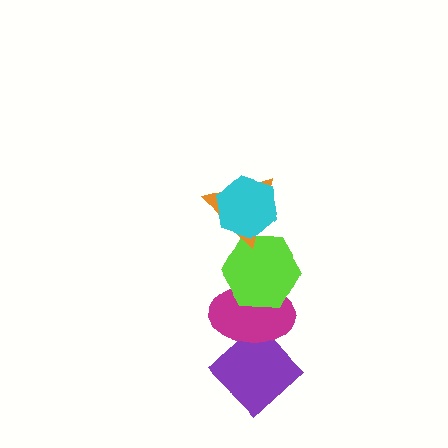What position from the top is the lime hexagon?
The lime hexagon is 3rd from the top.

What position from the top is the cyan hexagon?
The cyan hexagon is 1st from the top.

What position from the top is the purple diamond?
The purple diamond is 5th from the top.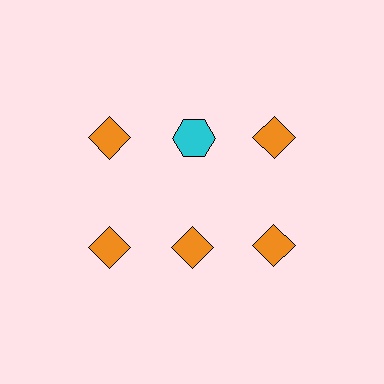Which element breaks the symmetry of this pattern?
The cyan hexagon in the top row, second from left column breaks the symmetry. All other shapes are orange diamonds.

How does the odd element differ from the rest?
It differs in both color (cyan instead of orange) and shape (hexagon instead of diamond).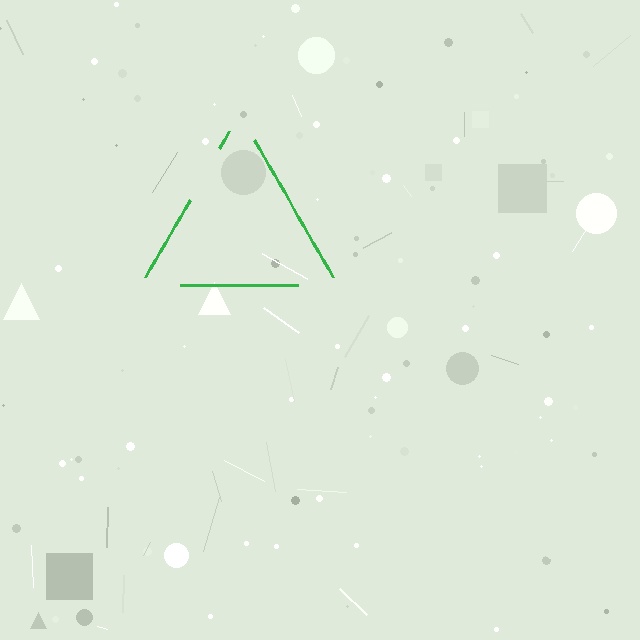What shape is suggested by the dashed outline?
The dashed outline suggests a triangle.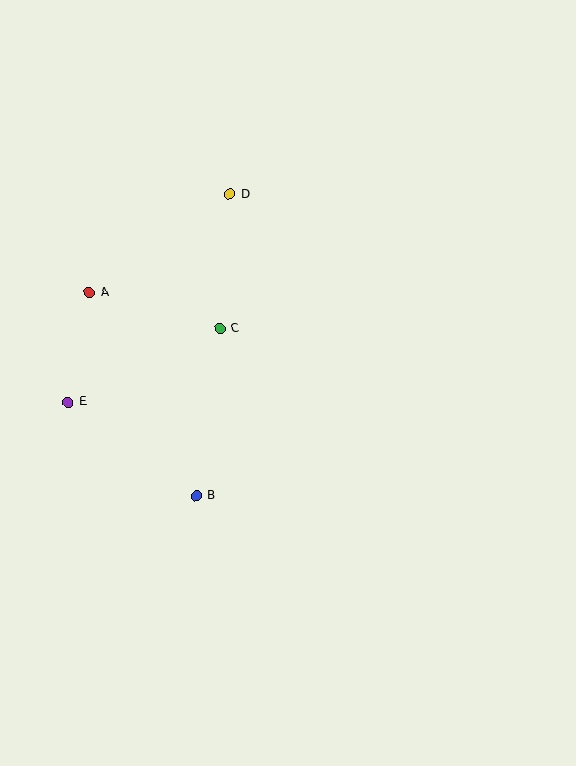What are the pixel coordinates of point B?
Point B is at (196, 496).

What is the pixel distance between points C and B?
The distance between C and B is 169 pixels.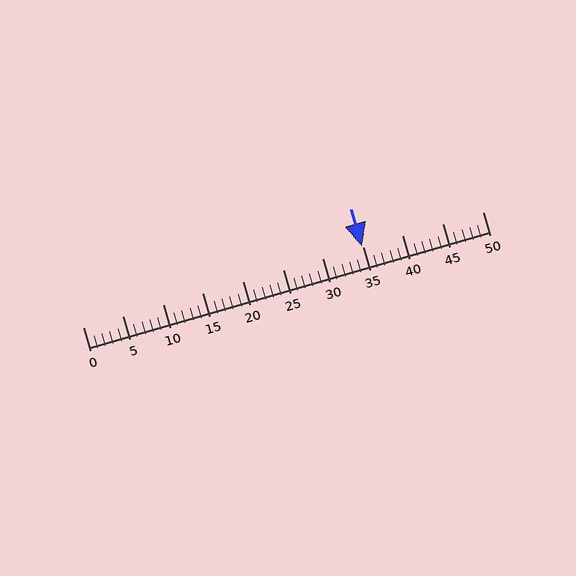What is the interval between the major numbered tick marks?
The major tick marks are spaced 5 units apart.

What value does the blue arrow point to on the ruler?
The blue arrow points to approximately 35.